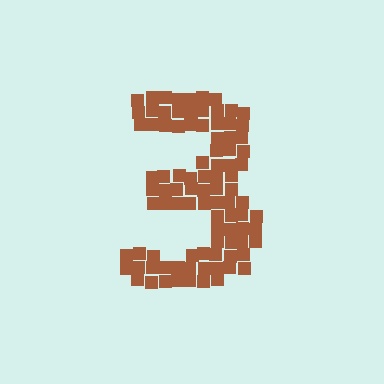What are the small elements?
The small elements are squares.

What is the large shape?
The large shape is the digit 3.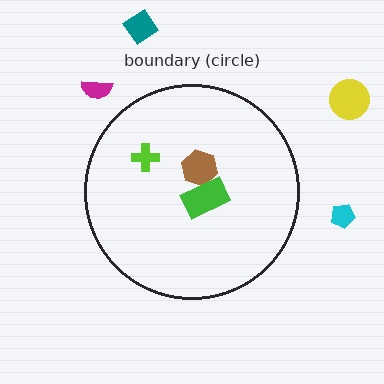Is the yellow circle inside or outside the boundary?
Outside.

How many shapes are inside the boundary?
3 inside, 4 outside.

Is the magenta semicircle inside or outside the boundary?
Outside.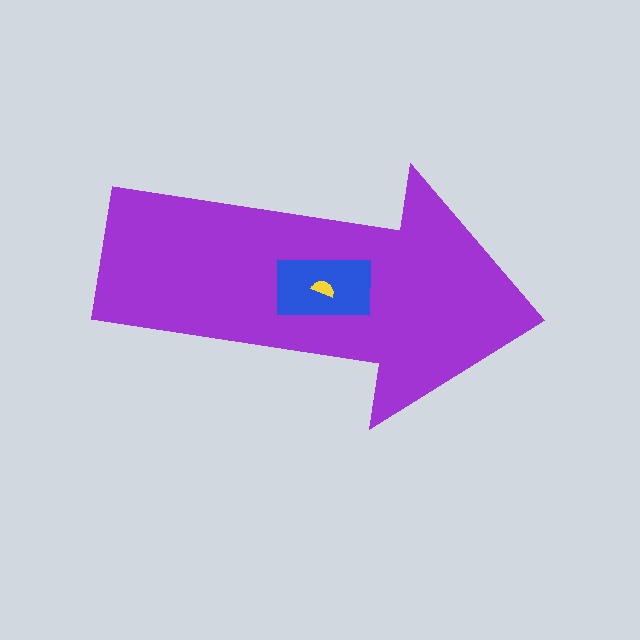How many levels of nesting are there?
3.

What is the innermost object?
The yellow semicircle.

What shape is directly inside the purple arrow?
The blue rectangle.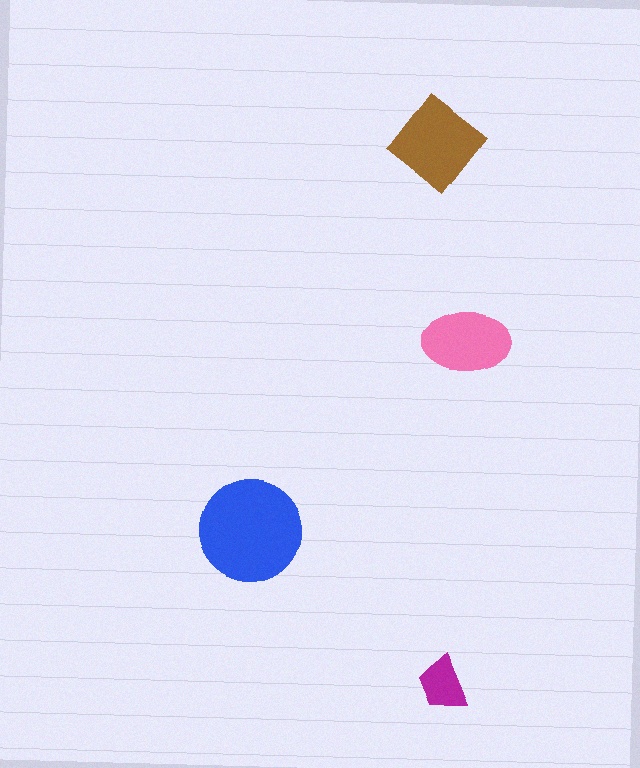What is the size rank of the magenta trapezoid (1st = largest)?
4th.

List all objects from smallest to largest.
The magenta trapezoid, the pink ellipse, the brown diamond, the blue circle.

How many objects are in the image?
There are 4 objects in the image.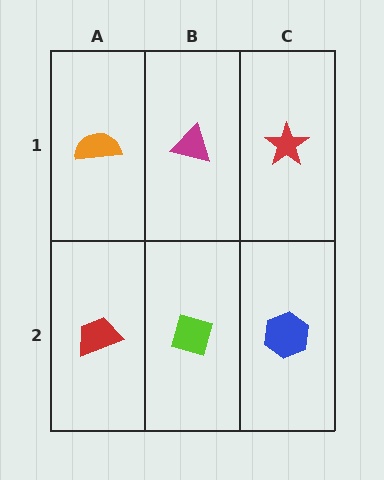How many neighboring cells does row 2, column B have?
3.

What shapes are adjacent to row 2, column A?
An orange semicircle (row 1, column A), a lime square (row 2, column B).